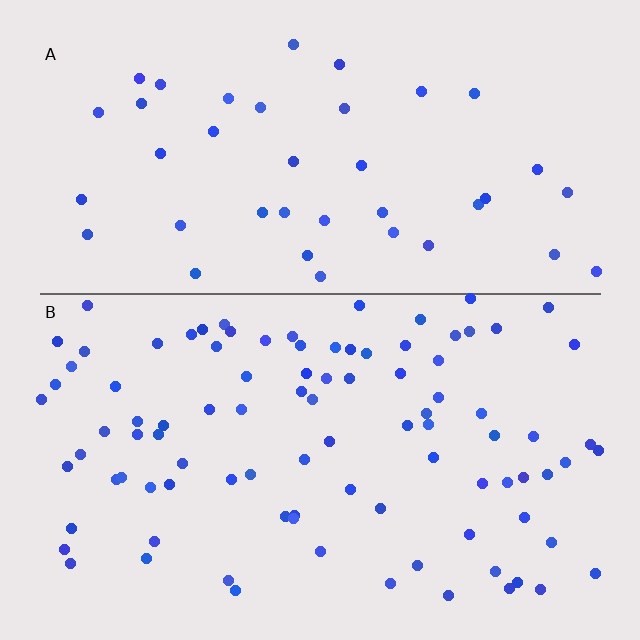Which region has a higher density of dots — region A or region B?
B (the bottom).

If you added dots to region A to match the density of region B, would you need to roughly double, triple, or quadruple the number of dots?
Approximately double.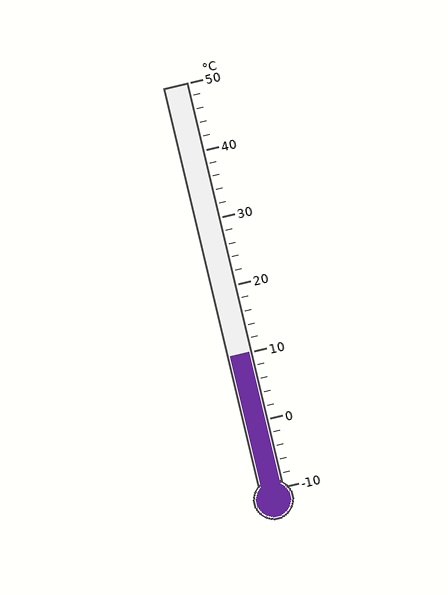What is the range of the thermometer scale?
The thermometer scale ranges from -10°C to 50°C.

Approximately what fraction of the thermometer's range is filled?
The thermometer is filled to approximately 35% of its range.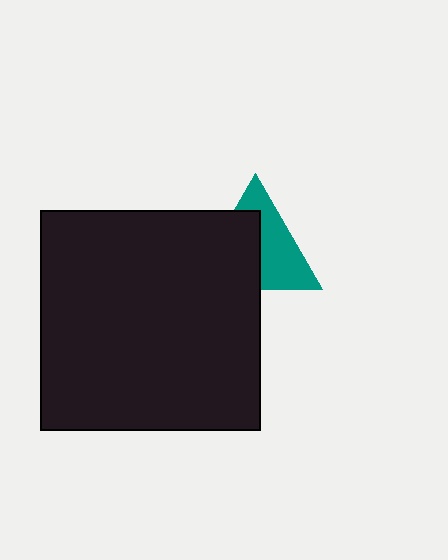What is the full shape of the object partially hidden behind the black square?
The partially hidden object is a teal triangle.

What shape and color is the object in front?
The object in front is a black square.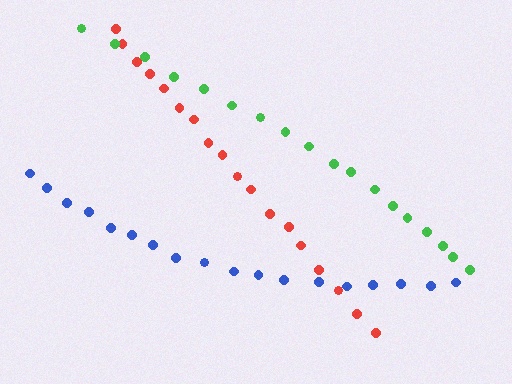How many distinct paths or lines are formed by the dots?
There are 3 distinct paths.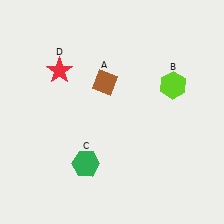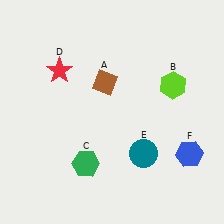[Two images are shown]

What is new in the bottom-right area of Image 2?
A blue hexagon (F) was added in the bottom-right area of Image 2.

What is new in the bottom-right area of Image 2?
A teal circle (E) was added in the bottom-right area of Image 2.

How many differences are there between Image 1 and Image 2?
There are 2 differences between the two images.